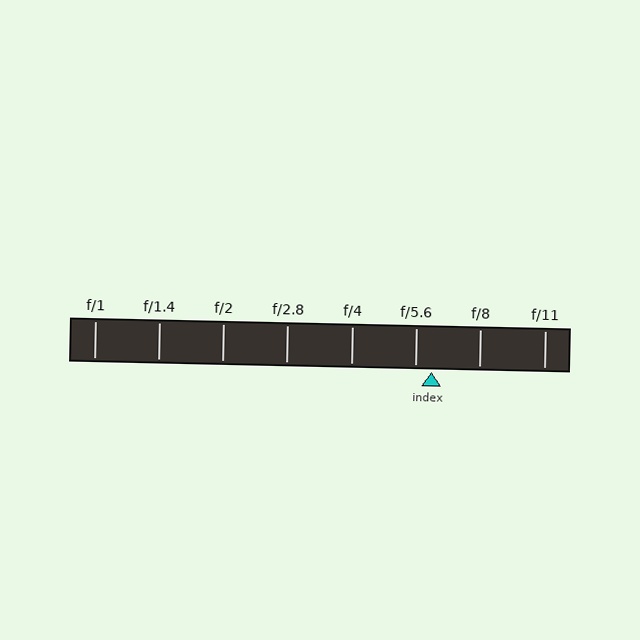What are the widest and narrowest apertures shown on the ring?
The widest aperture shown is f/1 and the narrowest is f/11.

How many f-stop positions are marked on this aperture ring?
There are 8 f-stop positions marked.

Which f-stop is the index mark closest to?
The index mark is closest to f/5.6.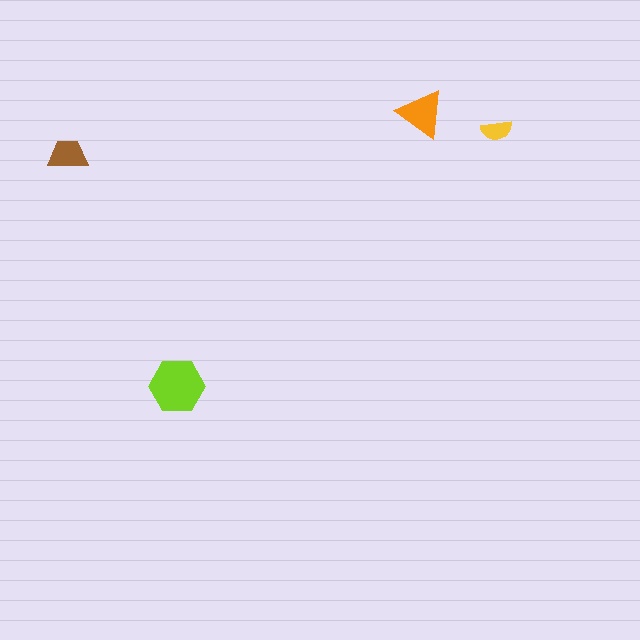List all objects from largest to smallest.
The lime hexagon, the orange triangle, the brown trapezoid, the yellow semicircle.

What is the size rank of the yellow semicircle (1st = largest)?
4th.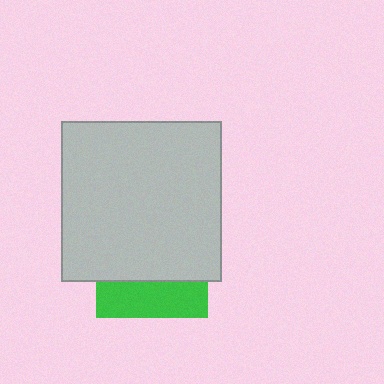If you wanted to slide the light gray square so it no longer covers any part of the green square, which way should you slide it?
Slide it up — that is the most direct way to separate the two shapes.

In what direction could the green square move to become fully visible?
The green square could move down. That would shift it out from behind the light gray square entirely.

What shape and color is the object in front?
The object in front is a light gray square.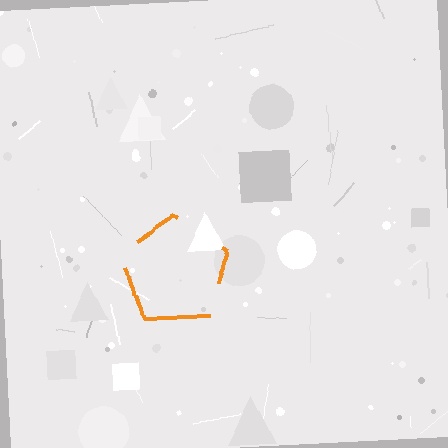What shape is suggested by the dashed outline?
The dashed outline suggests a pentagon.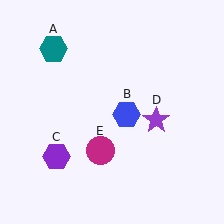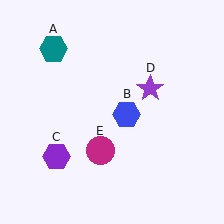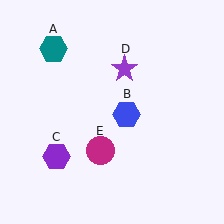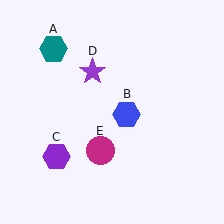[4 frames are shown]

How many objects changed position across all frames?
1 object changed position: purple star (object D).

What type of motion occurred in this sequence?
The purple star (object D) rotated counterclockwise around the center of the scene.